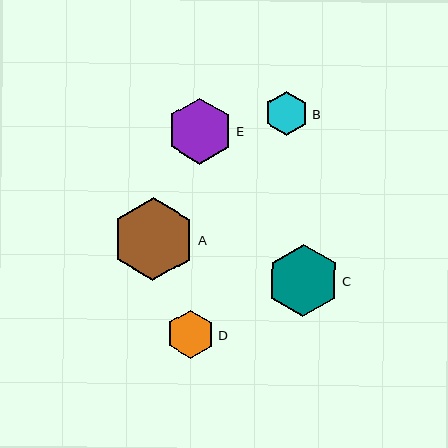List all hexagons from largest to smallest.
From largest to smallest: A, C, E, D, B.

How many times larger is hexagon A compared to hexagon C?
Hexagon A is approximately 1.2 times the size of hexagon C.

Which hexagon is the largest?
Hexagon A is the largest with a size of approximately 83 pixels.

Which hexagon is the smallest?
Hexagon B is the smallest with a size of approximately 44 pixels.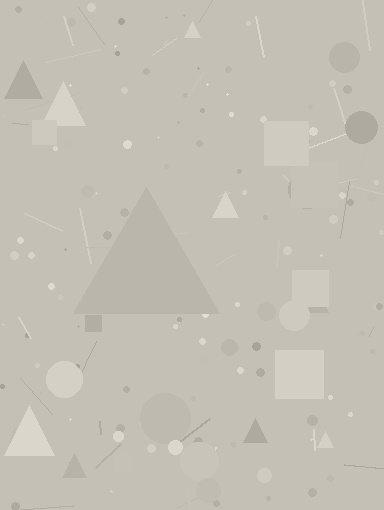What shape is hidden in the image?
A triangle is hidden in the image.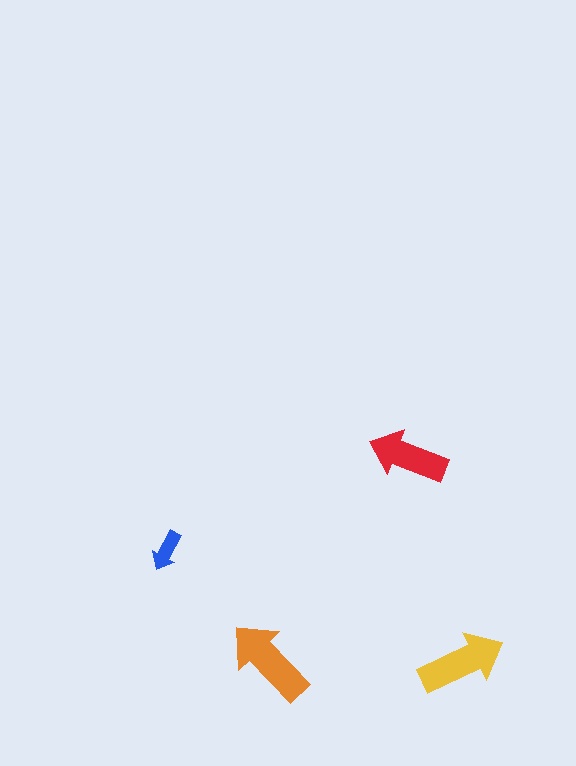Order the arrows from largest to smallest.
the orange one, the yellow one, the red one, the blue one.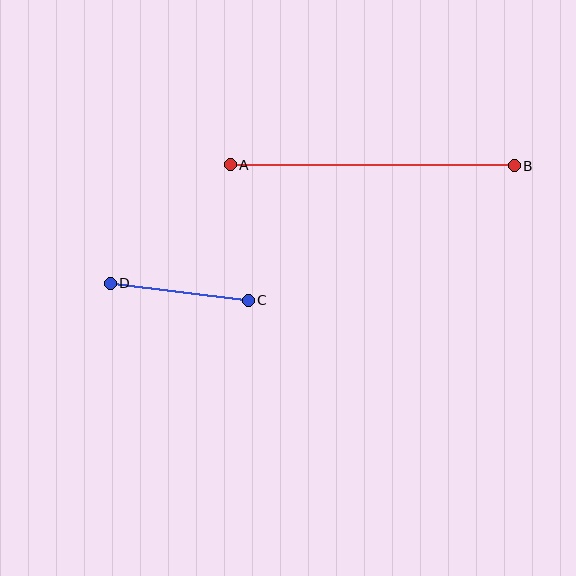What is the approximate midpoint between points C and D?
The midpoint is at approximately (179, 292) pixels.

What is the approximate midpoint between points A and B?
The midpoint is at approximately (372, 165) pixels.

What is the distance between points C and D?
The distance is approximately 139 pixels.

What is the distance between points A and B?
The distance is approximately 284 pixels.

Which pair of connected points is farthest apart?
Points A and B are farthest apart.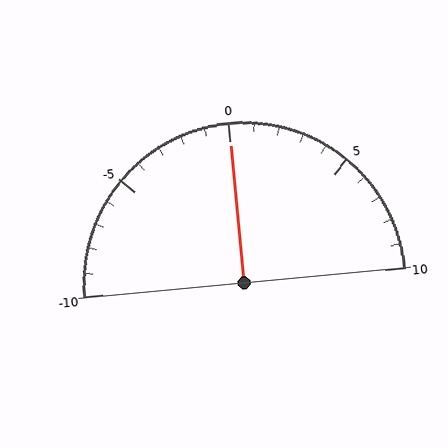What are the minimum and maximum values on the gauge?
The gauge ranges from -10 to 10.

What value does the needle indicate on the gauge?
The needle indicates approximately 0.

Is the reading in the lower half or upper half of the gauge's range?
The reading is in the upper half of the range (-10 to 10).